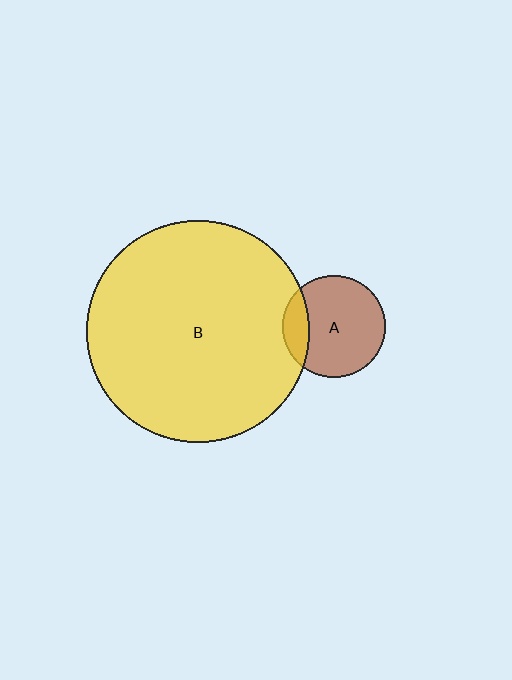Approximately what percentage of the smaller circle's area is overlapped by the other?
Approximately 20%.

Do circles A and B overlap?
Yes.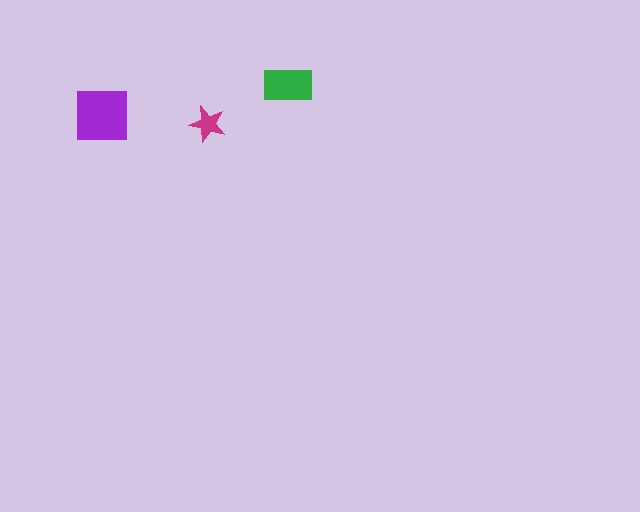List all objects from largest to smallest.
The purple square, the green rectangle, the magenta star.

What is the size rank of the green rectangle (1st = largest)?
2nd.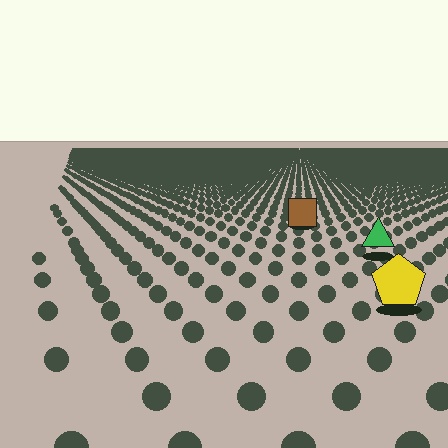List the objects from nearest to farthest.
From nearest to farthest: the yellow pentagon, the green triangle, the brown square.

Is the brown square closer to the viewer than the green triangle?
No. The green triangle is closer — you can tell from the texture gradient: the ground texture is coarser near it.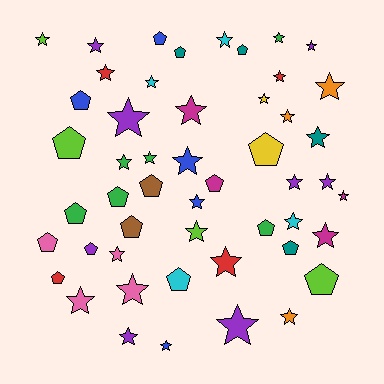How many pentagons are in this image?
There are 18 pentagons.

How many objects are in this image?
There are 50 objects.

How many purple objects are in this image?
There are 8 purple objects.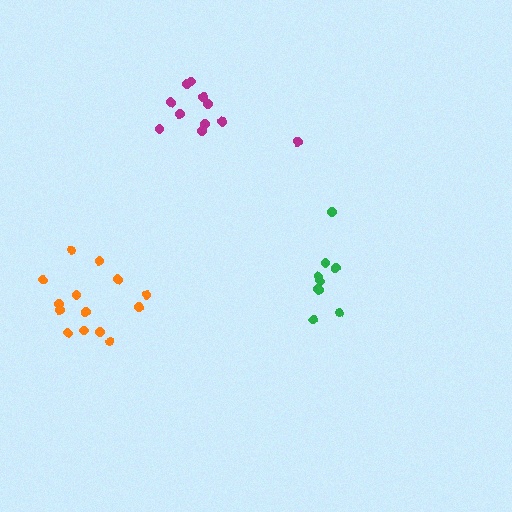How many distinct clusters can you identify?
There are 3 distinct clusters.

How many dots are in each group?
Group 1: 9 dots, Group 2: 14 dots, Group 3: 11 dots (34 total).